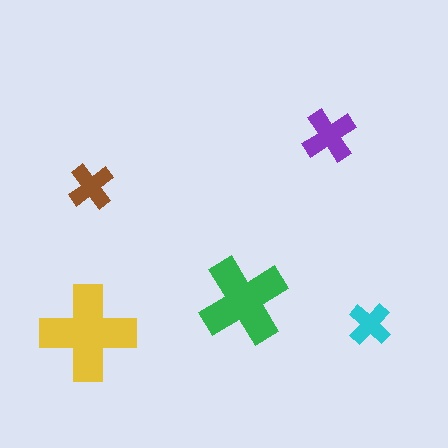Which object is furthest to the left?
The yellow cross is leftmost.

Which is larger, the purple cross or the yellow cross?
The yellow one.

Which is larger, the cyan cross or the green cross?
The green one.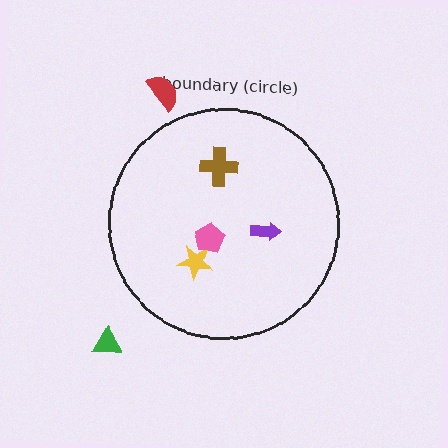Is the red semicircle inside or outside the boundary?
Outside.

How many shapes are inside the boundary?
4 inside, 2 outside.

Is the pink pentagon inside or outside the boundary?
Inside.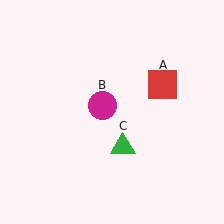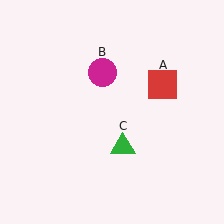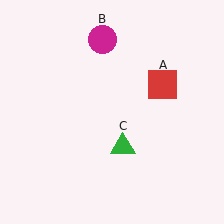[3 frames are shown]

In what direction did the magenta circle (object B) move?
The magenta circle (object B) moved up.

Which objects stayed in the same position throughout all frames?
Red square (object A) and green triangle (object C) remained stationary.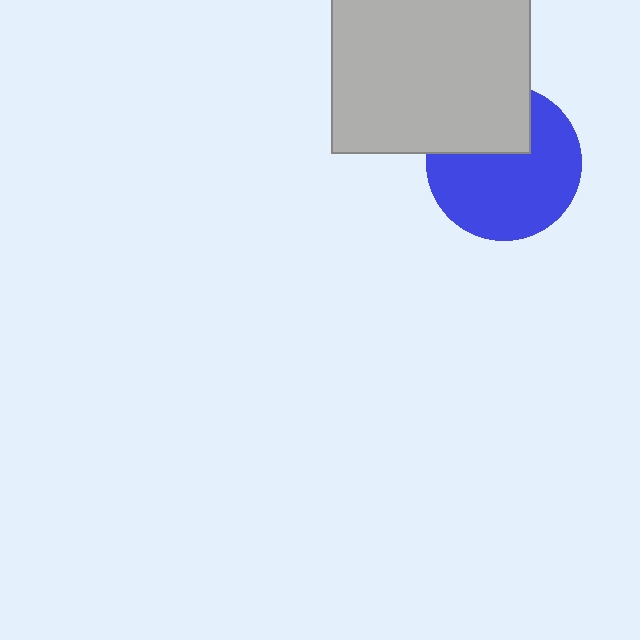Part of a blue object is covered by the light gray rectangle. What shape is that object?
It is a circle.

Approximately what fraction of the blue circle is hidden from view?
Roughly 31% of the blue circle is hidden behind the light gray rectangle.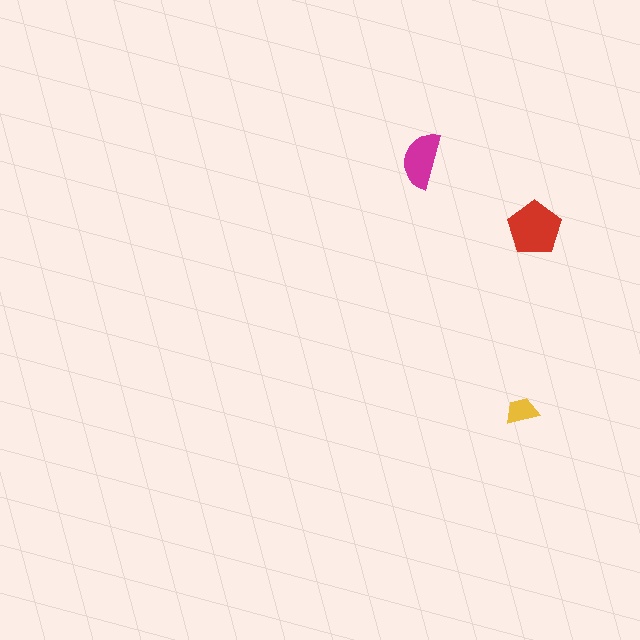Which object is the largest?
The red pentagon.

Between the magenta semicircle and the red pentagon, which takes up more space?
The red pentagon.